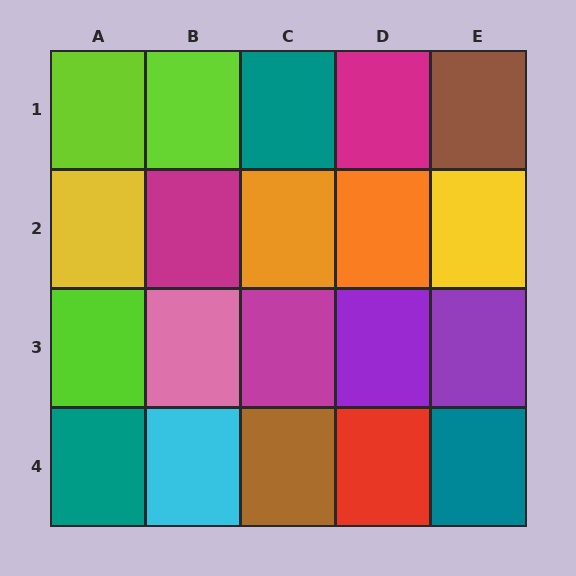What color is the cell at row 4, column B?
Cyan.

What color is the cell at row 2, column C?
Orange.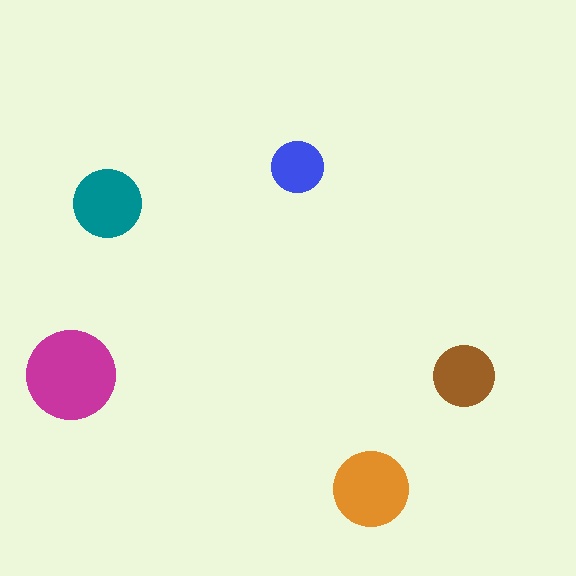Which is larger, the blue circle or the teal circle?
The teal one.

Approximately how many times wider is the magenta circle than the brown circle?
About 1.5 times wider.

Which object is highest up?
The blue circle is topmost.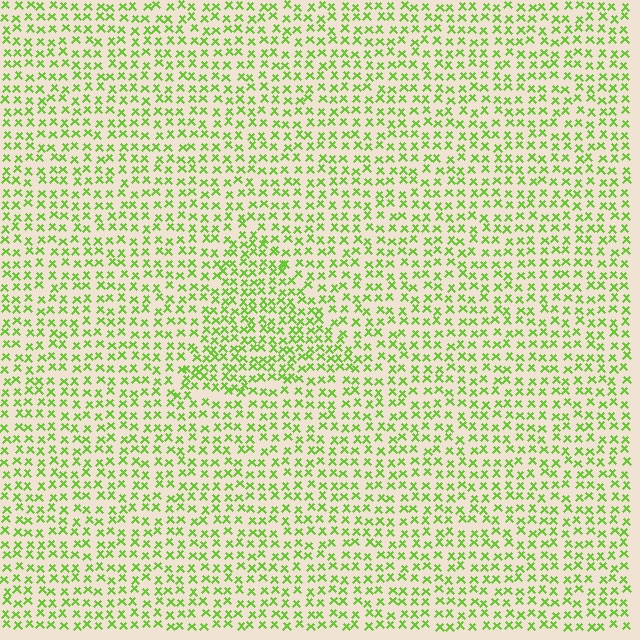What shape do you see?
I see a triangle.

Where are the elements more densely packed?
The elements are more densely packed inside the triangle boundary.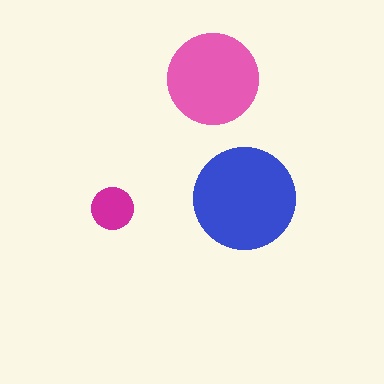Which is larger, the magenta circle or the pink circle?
The pink one.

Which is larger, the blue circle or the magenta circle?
The blue one.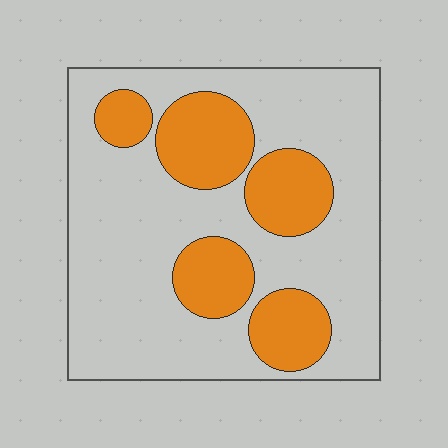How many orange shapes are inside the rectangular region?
5.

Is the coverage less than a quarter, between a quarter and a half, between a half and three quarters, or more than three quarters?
Between a quarter and a half.